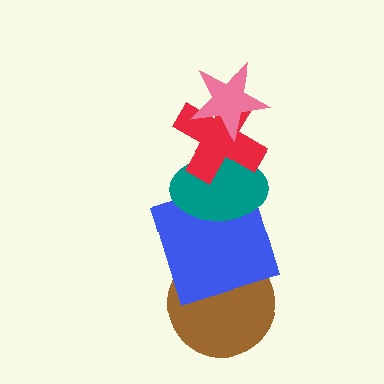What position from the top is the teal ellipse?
The teal ellipse is 3rd from the top.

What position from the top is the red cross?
The red cross is 2nd from the top.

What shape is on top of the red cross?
The pink star is on top of the red cross.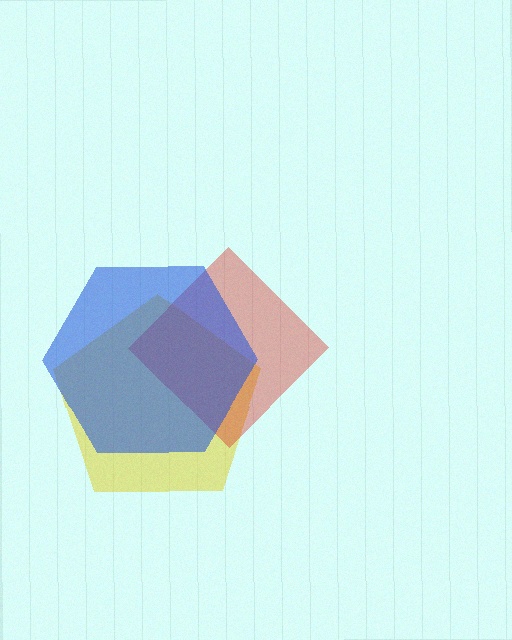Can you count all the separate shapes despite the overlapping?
Yes, there are 3 separate shapes.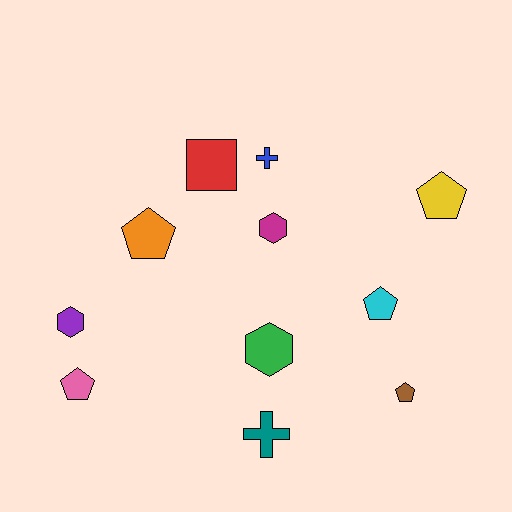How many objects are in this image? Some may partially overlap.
There are 11 objects.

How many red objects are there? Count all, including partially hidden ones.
There is 1 red object.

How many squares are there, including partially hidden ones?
There is 1 square.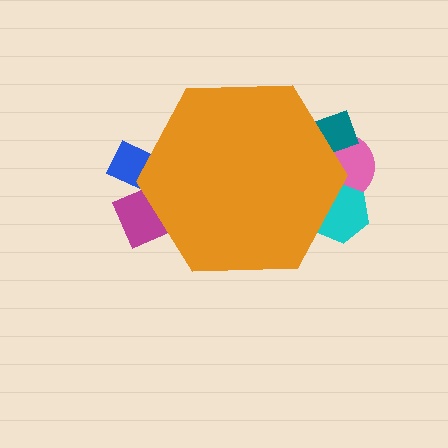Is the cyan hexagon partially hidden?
Yes, the cyan hexagon is partially hidden behind the orange hexagon.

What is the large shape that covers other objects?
An orange hexagon.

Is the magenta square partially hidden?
Yes, the magenta square is partially hidden behind the orange hexagon.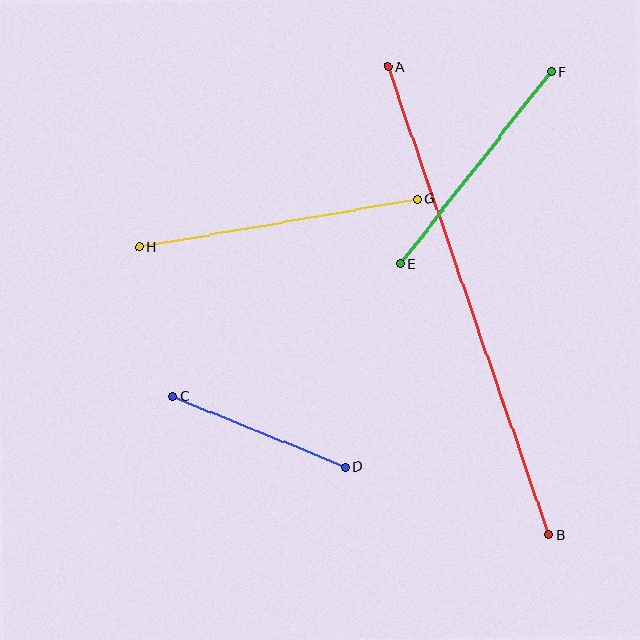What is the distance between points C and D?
The distance is approximately 186 pixels.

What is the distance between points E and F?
The distance is approximately 244 pixels.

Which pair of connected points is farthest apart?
Points A and B are farthest apart.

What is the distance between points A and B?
The distance is approximately 494 pixels.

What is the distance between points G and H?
The distance is approximately 283 pixels.